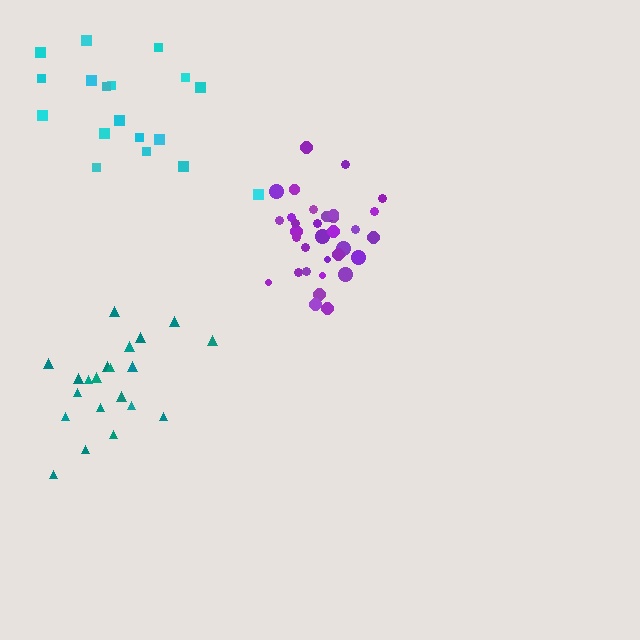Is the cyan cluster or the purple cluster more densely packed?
Purple.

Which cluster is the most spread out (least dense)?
Cyan.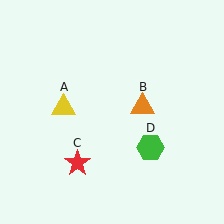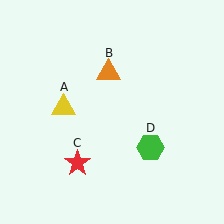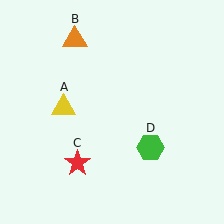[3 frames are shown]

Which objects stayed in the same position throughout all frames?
Yellow triangle (object A) and red star (object C) and green hexagon (object D) remained stationary.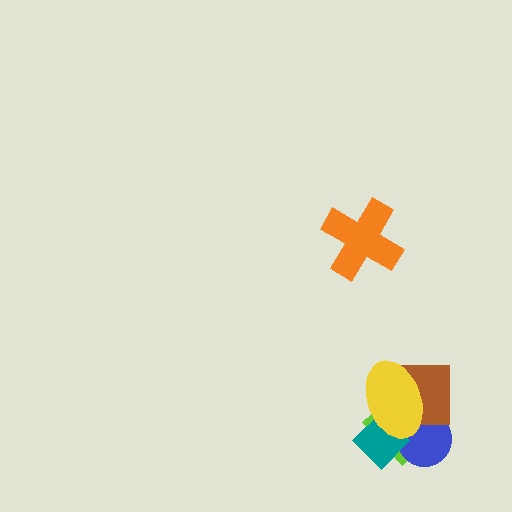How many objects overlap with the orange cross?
0 objects overlap with the orange cross.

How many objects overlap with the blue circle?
4 objects overlap with the blue circle.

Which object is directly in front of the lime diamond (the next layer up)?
The blue circle is directly in front of the lime diamond.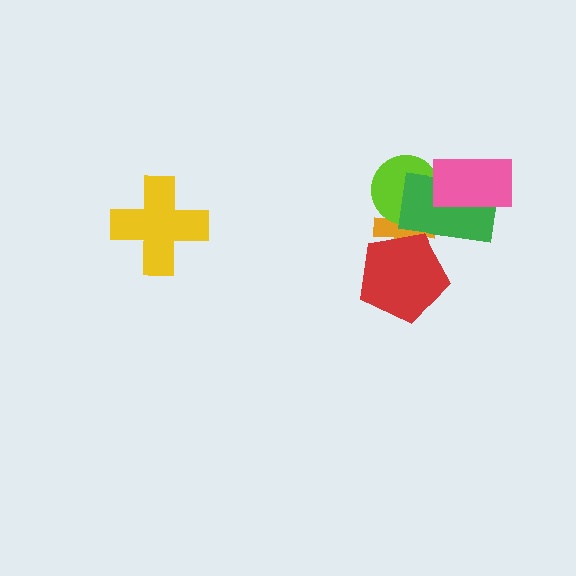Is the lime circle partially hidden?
Yes, it is partially covered by another shape.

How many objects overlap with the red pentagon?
2 objects overlap with the red pentagon.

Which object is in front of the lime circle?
The green rectangle is in front of the lime circle.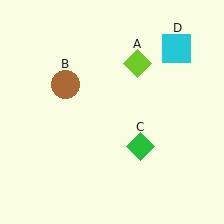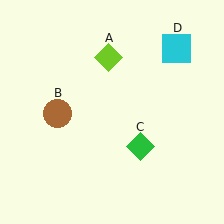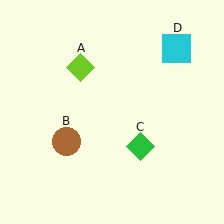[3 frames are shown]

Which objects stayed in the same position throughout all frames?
Green diamond (object C) and cyan square (object D) remained stationary.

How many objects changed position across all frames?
2 objects changed position: lime diamond (object A), brown circle (object B).